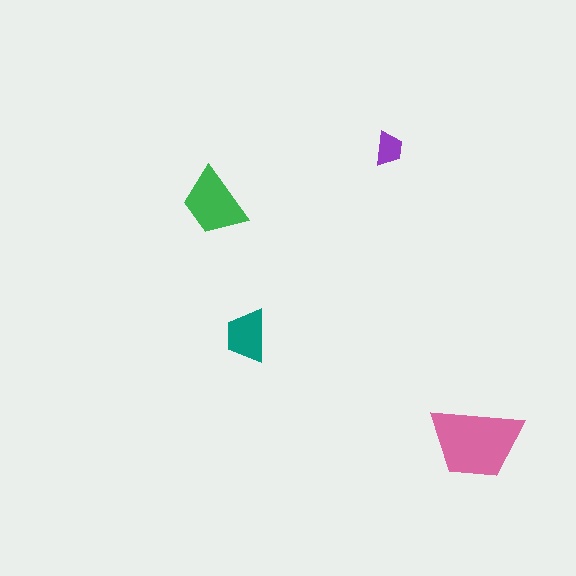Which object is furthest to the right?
The pink trapezoid is rightmost.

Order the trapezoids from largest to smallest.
the pink one, the green one, the teal one, the purple one.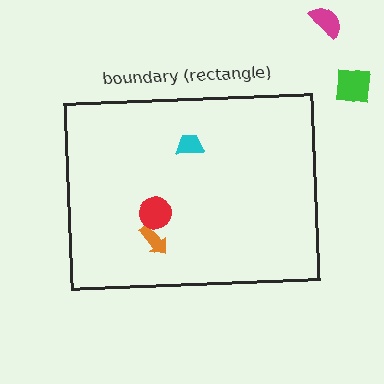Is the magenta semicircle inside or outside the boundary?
Outside.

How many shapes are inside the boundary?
3 inside, 2 outside.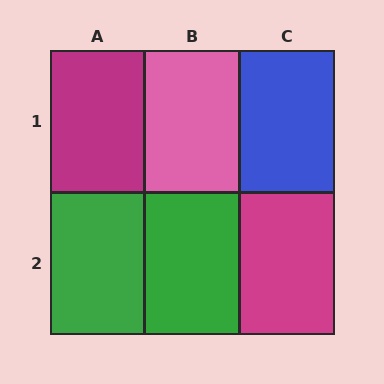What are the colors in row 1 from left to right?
Magenta, pink, blue.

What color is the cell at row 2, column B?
Green.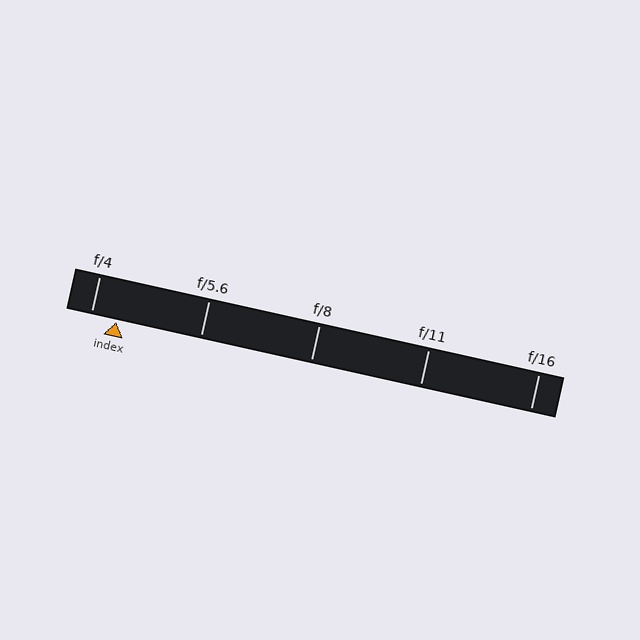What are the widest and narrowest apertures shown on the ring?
The widest aperture shown is f/4 and the narrowest is f/16.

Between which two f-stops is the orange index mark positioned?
The index mark is between f/4 and f/5.6.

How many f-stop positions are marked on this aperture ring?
There are 5 f-stop positions marked.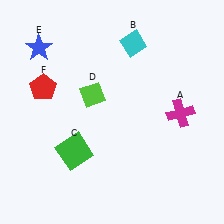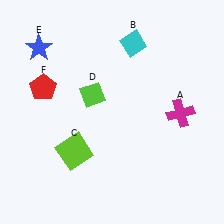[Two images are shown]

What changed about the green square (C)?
In Image 1, C is green. In Image 2, it changed to lime.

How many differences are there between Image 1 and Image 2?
There is 1 difference between the two images.